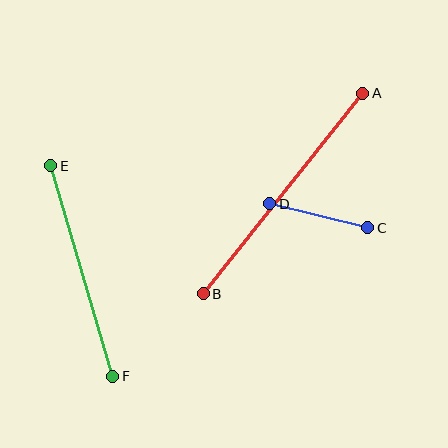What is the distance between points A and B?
The distance is approximately 256 pixels.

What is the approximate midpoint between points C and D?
The midpoint is at approximately (319, 216) pixels.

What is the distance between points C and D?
The distance is approximately 101 pixels.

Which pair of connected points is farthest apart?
Points A and B are farthest apart.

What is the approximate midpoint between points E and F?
The midpoint is at approximately (82, 271) pixels.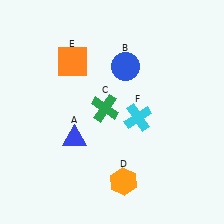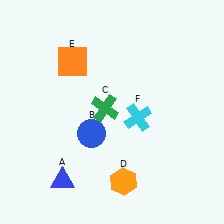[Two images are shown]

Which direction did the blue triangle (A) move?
The blue triangle (A) moved down.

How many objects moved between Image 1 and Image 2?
2 objects moved between the two images.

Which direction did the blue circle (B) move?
The blue circle (B) moved down.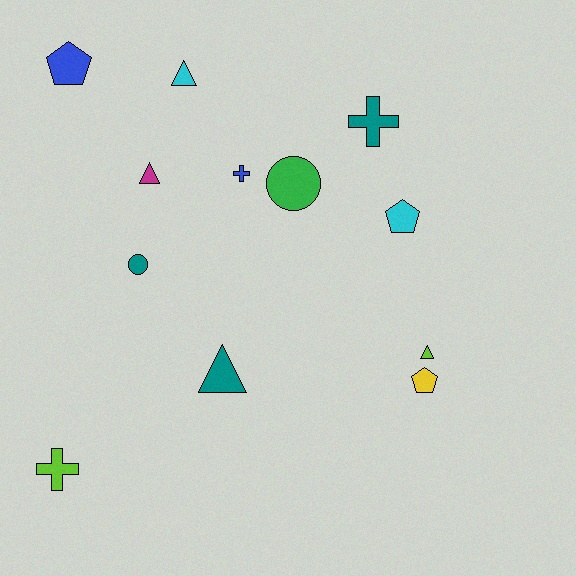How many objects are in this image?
There are 12 objects.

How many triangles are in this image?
There are 4 triangles.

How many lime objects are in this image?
There are 2 lime objects.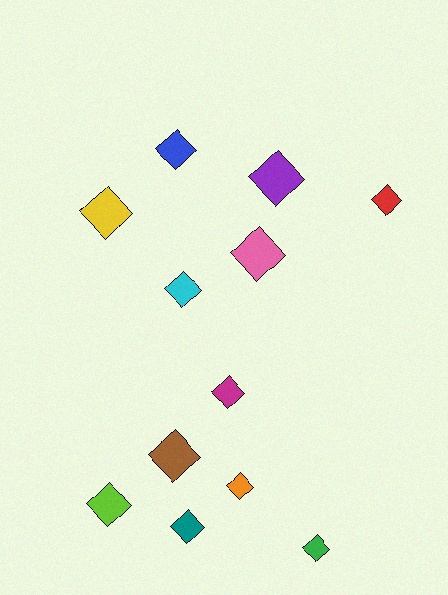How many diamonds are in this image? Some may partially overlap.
There are 12 diamonds.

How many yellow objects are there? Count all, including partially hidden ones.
There is 1 yellow object.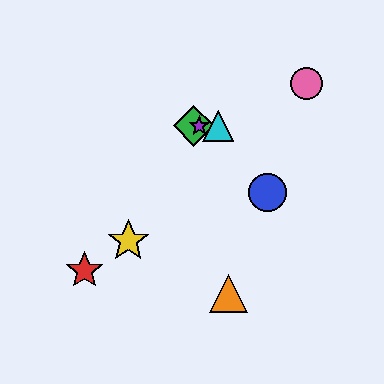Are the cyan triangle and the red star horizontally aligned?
No, the cyan triangle is at y≈126 and the red star is at y≈271.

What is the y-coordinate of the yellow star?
The yellow star is at y≈241.